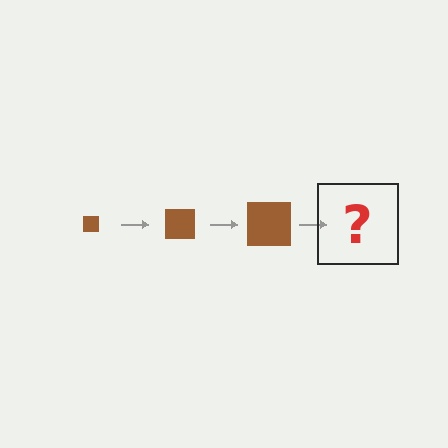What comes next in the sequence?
The next element should be a brown square, larger than the previous one.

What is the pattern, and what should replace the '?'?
The pattern is that the square gets progressively larger each step. The '?' should be a brown square, larger than the previous one.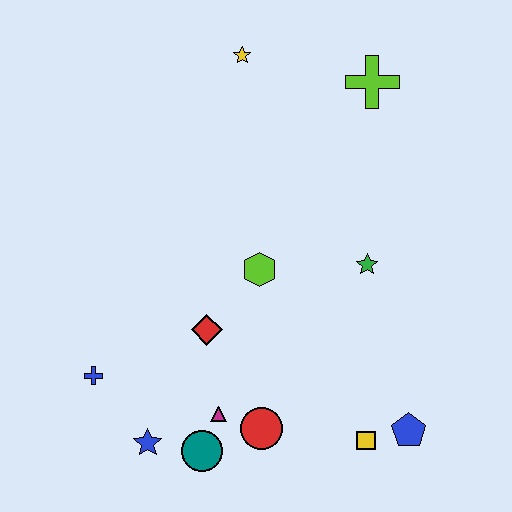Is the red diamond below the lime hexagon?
Yes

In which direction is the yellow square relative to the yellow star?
The yellow square is below the yellow star.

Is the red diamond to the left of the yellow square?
Yes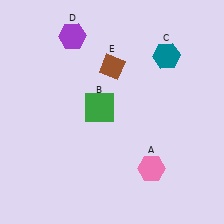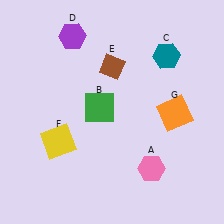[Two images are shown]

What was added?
A yellow square (F), an orange square (G) were added in Image 2.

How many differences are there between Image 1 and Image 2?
There are 2 differences between the two images.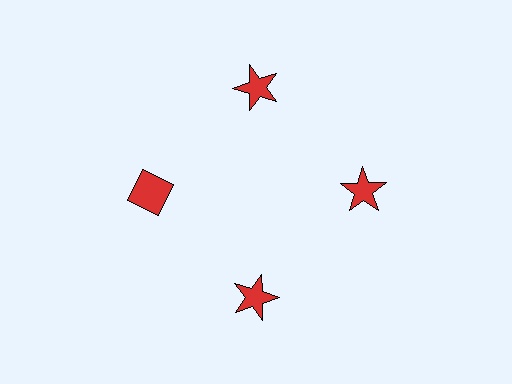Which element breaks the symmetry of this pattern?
The red diamond at roughly the 9 o'clock position breaks the symmetry. All other shapes are red stars.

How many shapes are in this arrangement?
There are 4 shapes arranged in a ring pattern.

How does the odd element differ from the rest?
It has a different shape: diamond instead of star.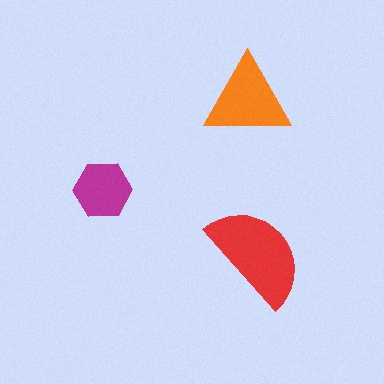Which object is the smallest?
The magenta hexagon.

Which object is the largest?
The red semicircle.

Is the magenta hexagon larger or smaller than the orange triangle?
Smaller.